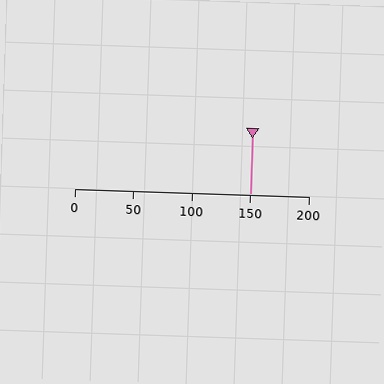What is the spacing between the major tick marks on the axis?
The major ticks are spaced 50 apart.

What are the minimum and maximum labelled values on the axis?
The axis runs from 0 to 200.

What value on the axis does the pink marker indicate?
The marker indicates approximately 150.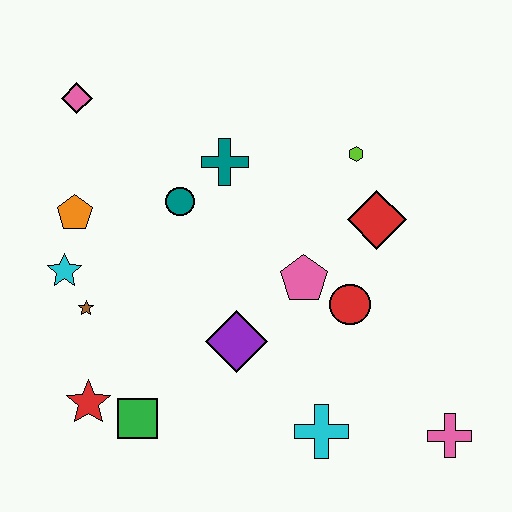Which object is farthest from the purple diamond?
The pink diamond is farthest from the purple diamond.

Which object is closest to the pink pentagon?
The red circle is closest to the pink pentagon.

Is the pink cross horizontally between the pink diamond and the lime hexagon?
No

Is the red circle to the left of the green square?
No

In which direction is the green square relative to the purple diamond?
The green square is to the left of the purple diamond.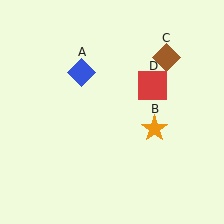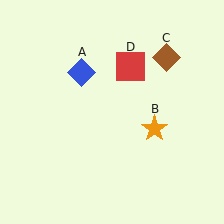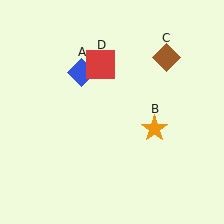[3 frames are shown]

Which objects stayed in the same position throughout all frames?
Blue diamond (object A) and orange star (object B) and brown diamond (object C) remained stationary.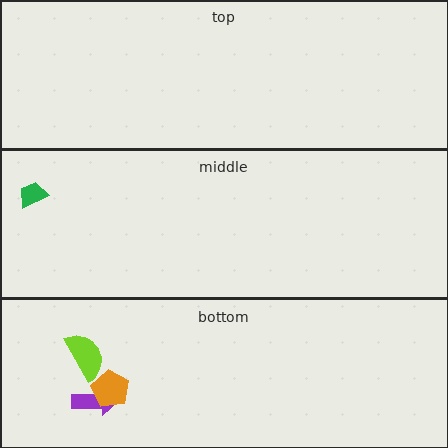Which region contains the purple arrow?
The bottom region.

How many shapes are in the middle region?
1.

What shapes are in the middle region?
The green trapezoid.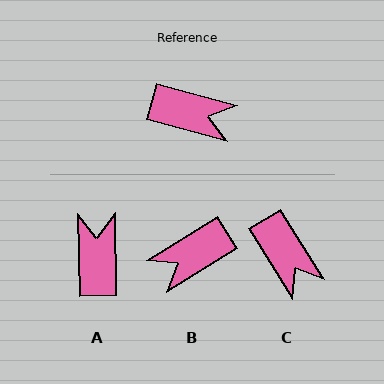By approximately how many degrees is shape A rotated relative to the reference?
Approximately 107 degrees counter-clockwise.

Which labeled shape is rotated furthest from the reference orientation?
B, about 133 degrees away.